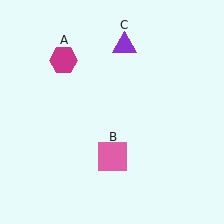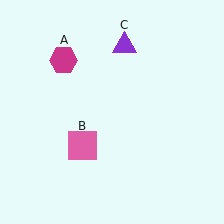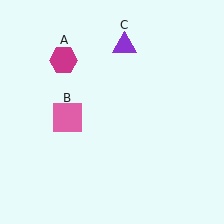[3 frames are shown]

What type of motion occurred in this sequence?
The pink square (object B) rotated clockwise around the center of the scene.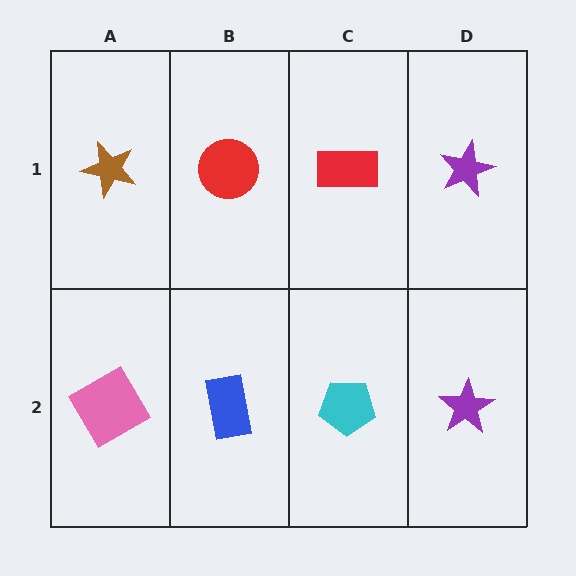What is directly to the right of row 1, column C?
A purple star.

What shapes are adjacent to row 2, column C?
A red rectangle (row 1, column C), a blue rectangle (row 2, column B), a purple star (row 2, column D).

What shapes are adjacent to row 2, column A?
A brown star (row 1, column A), a blue rectangle (row 2, column B).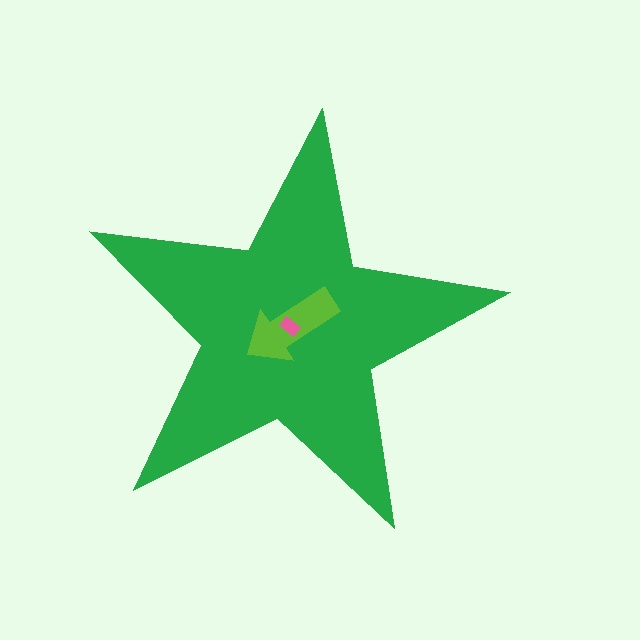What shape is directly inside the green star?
The lime arrow.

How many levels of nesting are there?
3.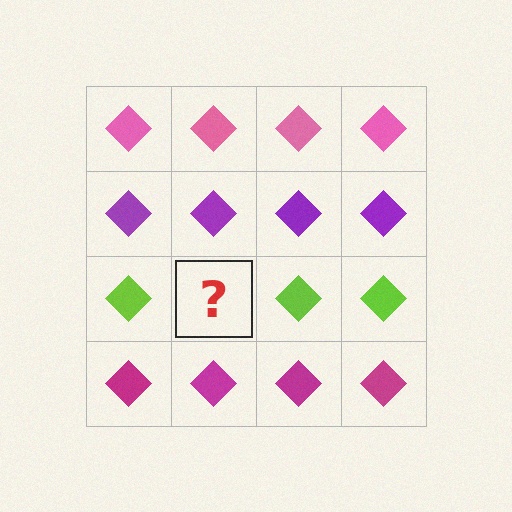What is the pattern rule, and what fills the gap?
The rule is that each row has a consistent color. The gap should be filled with a lime diamond.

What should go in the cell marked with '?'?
The missing cell should contain a lime diamond.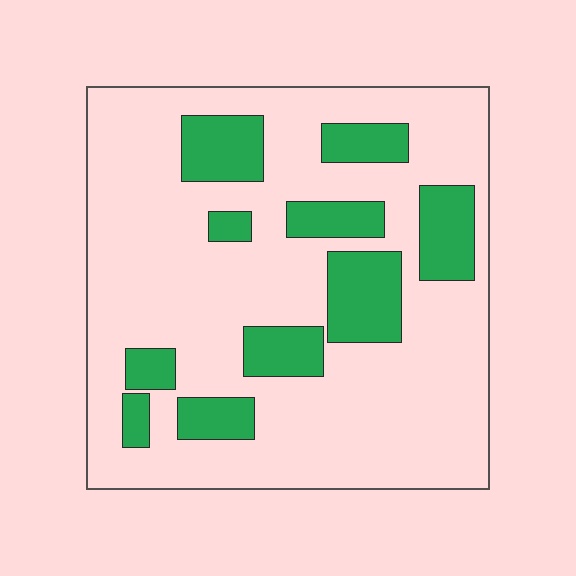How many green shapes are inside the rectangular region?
10.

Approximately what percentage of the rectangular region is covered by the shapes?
Approximately 25%.